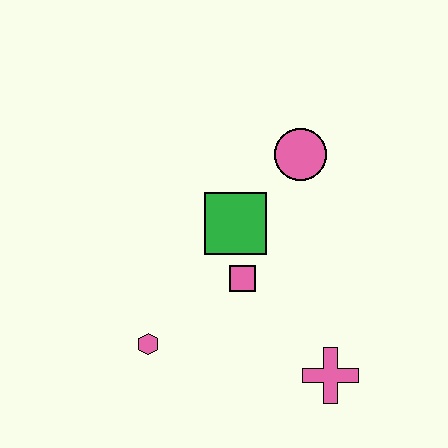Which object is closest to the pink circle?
The green square is closest to the pink circle.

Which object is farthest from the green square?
The pink cross is farthest from the green square.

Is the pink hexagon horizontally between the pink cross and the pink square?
No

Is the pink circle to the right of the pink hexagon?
Yes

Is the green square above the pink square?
Yes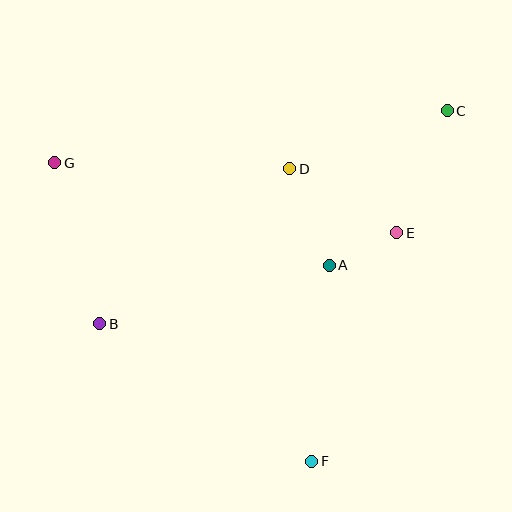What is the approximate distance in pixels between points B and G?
The distance between B and G is approximately 167 pixels.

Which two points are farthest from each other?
Points B and C are farthest from each other.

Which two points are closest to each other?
Points A and E are closest to each other.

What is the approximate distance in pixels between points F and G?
The distance between F and G is approximately 394 pixels.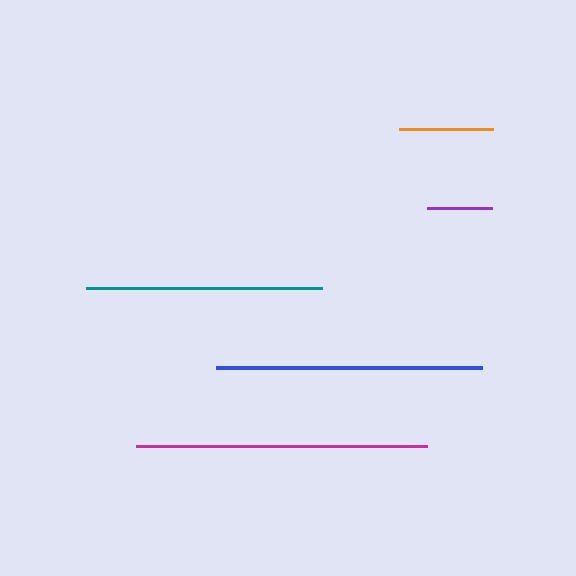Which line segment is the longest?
The magenta line is the longest at approximately 291 pixels.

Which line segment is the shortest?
The purple line is the shortest at approximately 65 pixels.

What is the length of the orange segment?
The orange segment is approximately 94 pixels long.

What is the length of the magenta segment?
The magenta segment is approximately 291 pixels long.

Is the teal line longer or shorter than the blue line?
The blue line is longer than the teal line.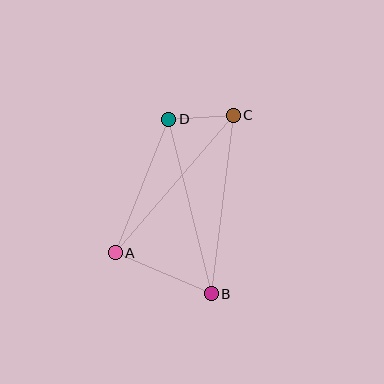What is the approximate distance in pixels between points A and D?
The distance between A and D is approximately 144 pixels.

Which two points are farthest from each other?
Points A and C are farthest from each other.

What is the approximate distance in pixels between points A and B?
The distance between A and B is approximately 104 pixels.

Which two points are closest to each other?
Points C and D are closest to each other.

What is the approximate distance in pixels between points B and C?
The distance between B and C is approximately 180 pixels.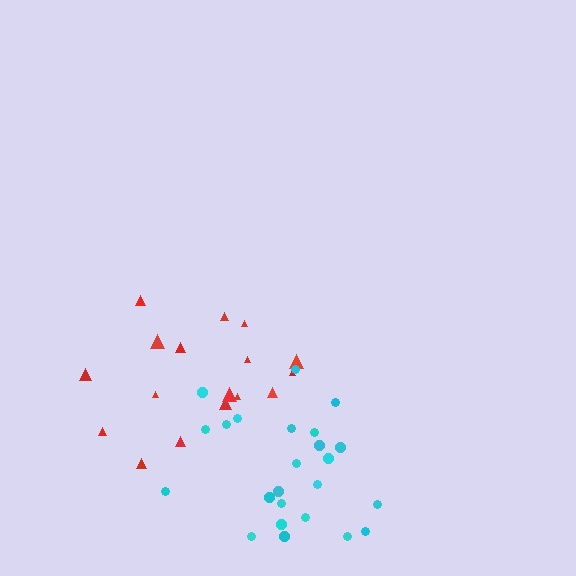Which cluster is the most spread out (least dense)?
Red.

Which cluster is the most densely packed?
Cyan.